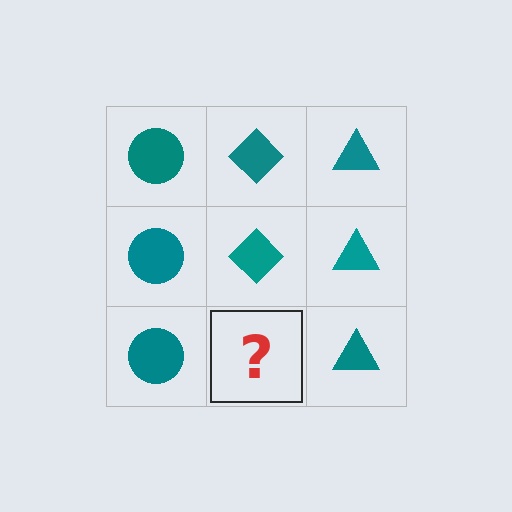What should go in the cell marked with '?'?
The missing cell should contain a teal diamond.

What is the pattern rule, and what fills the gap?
The rule is that each column has a consistent shape. The gap should be filled with a teal diamond.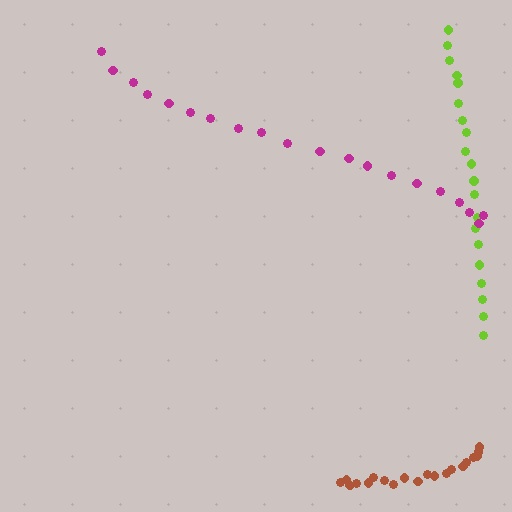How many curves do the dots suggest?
There are 3 distinct paths.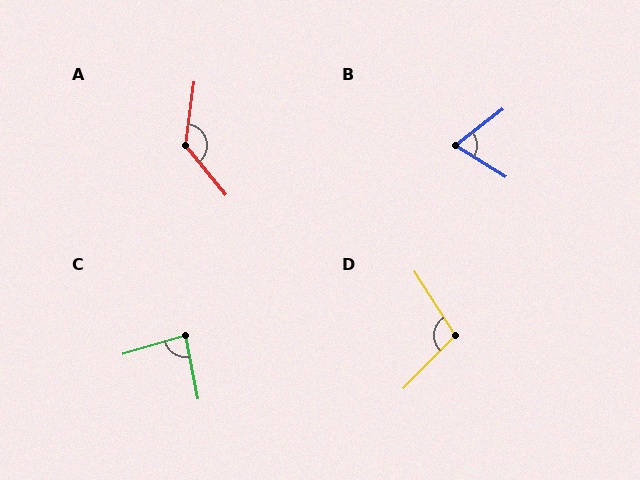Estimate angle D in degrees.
Approximately 103 degrees.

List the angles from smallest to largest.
B (70°), C (85°), D (103°), A (133°).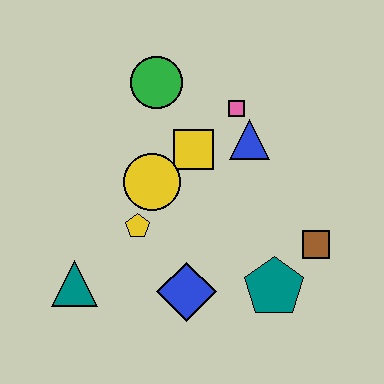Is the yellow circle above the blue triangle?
No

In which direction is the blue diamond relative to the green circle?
The blue diamond is below the green circle.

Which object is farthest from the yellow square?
The teal triangle is farthest from the yellow square.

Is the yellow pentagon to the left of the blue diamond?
Yes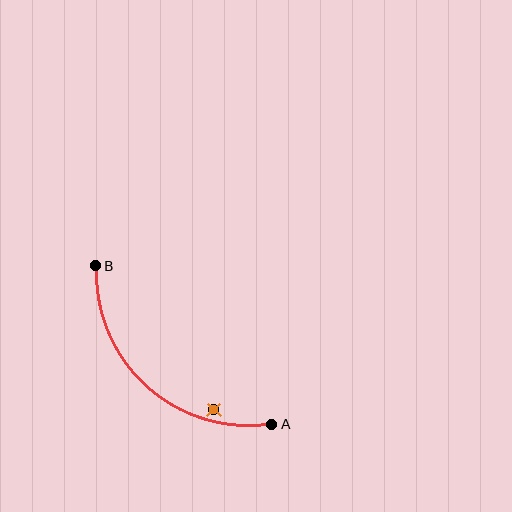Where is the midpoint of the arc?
The arc midpoint is the point on the curve farthest from the straight line joining A and B. It sits below and to the left of that line.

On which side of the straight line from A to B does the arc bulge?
The arc bulges below and to the left of the straight line connecting A and B.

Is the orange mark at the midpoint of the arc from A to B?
No — the orange mark does not lie on the arc at all. It sits slightly inside the curve.